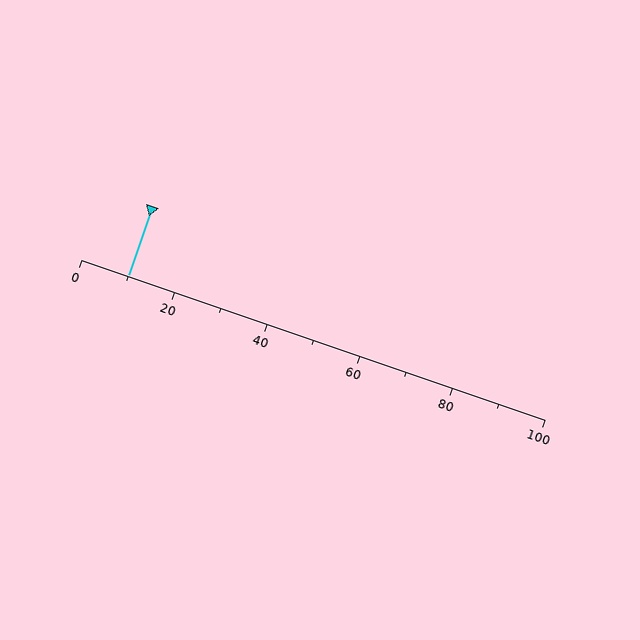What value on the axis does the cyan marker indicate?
The marker indicates approximately 10.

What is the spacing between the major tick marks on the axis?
The major ticks are spaced 20 apart.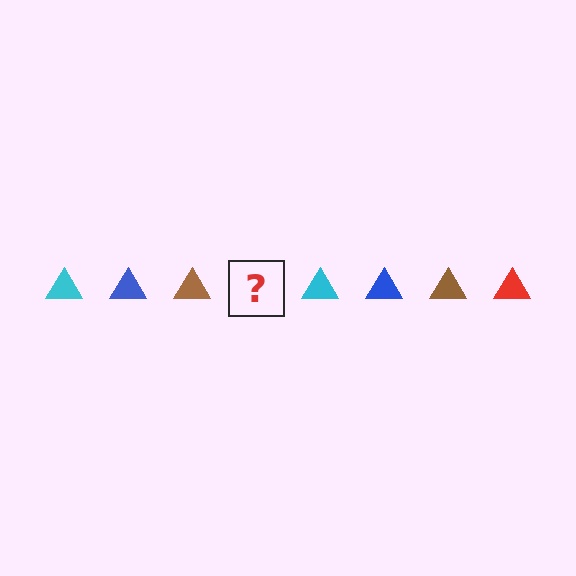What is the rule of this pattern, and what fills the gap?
The rule is that the pattern cycles through cyan, blue, brown, red triangles. The gap should be filled with a red triangle.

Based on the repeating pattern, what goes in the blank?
The blank should be a red triangle.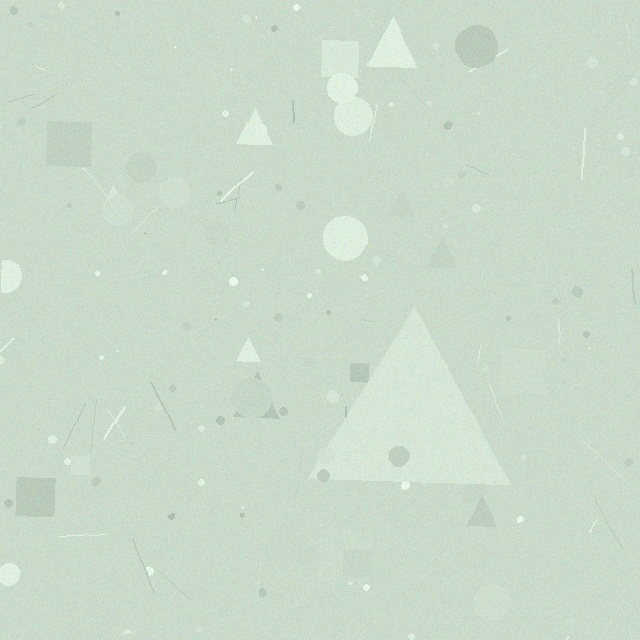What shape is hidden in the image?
A triangle is hidden in the image.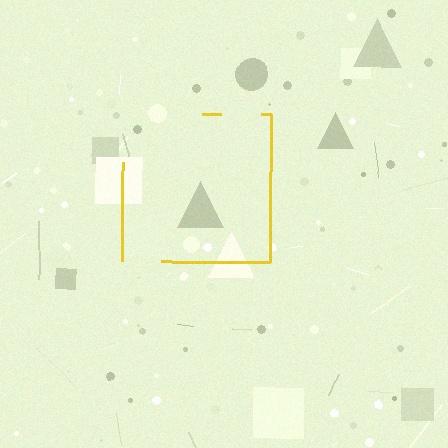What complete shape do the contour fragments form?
The contour fragments form a square.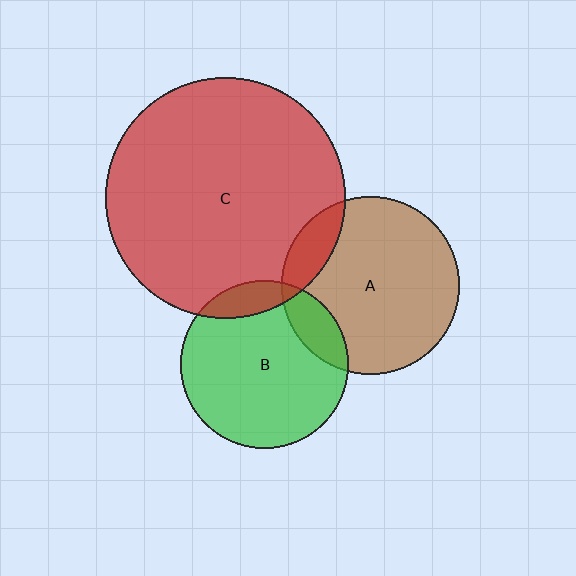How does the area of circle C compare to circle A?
Approximately 1.8 times.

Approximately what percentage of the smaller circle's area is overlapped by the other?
Approximately 15%.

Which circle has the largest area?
Circle C (red).